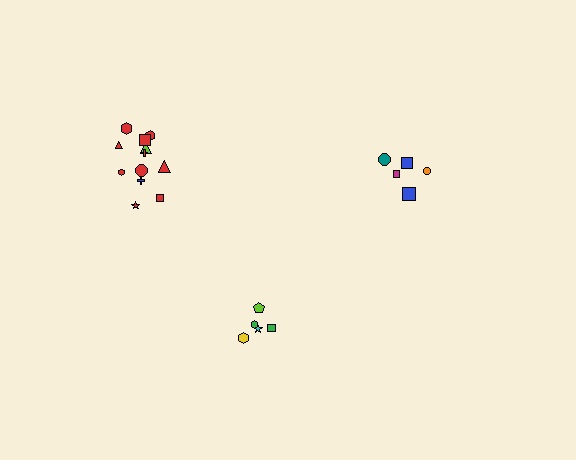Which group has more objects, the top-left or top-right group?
The top-left group.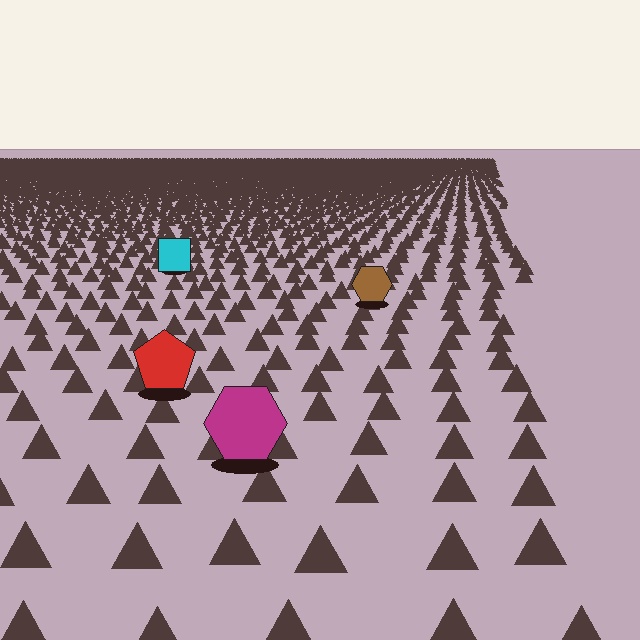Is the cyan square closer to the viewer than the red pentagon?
No. The red pentagon is closer — you can tell from the texture gradient: the ground texture is coarser near it.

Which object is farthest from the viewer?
The cyan square is farthest from the viewer. It appears smaller and the ground texture around it is denser.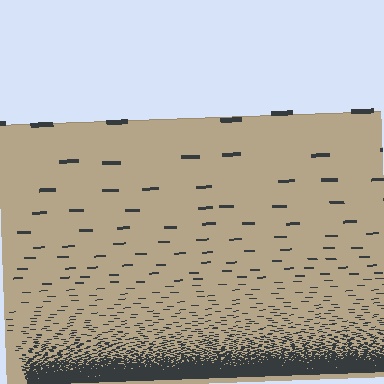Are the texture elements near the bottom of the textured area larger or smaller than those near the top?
Smaller. The gradient is inverted — elements near the bottom are smaller and denser.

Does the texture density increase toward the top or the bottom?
Density increases toward the bottom.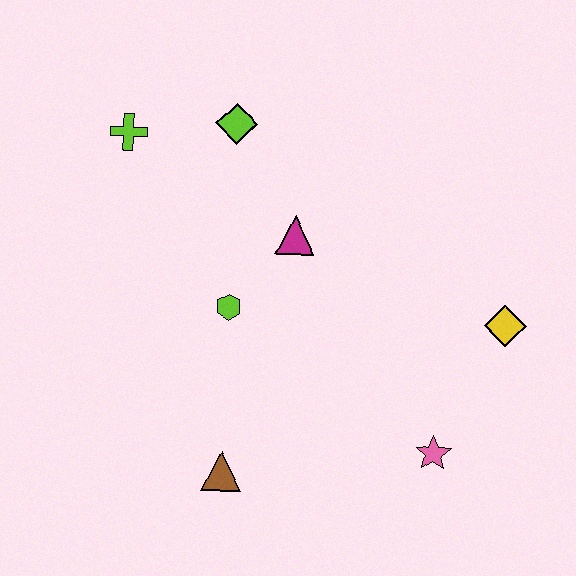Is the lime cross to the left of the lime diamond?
Yes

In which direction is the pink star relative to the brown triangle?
The pink star is to the right of the brown triangle.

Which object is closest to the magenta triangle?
The lime hexagon is closest to the magenta triangle.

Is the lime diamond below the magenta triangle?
No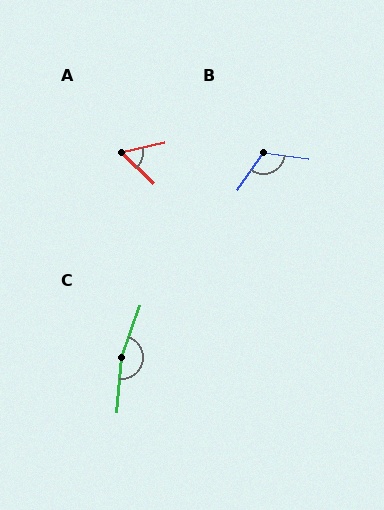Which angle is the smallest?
A, at approximately 57 degrees.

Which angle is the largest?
C, at approximately 166 degrees.